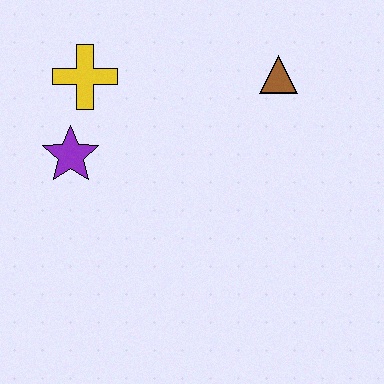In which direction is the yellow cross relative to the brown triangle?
The yellow cross is to the left of the brown triangle.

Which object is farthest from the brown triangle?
The purple star is farthest from the brown triangle.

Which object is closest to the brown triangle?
The yellow cross is closest to the brown triangle.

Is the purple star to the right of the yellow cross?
No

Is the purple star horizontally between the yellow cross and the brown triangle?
No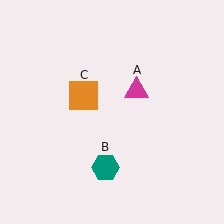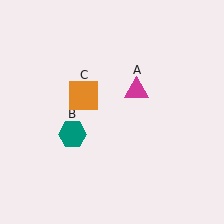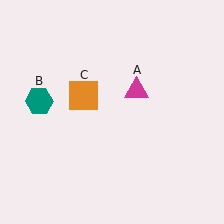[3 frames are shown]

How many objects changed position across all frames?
1 object changed position: teal hexagon (object B).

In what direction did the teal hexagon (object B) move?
The teal hexagon (object B) moved up and to the left.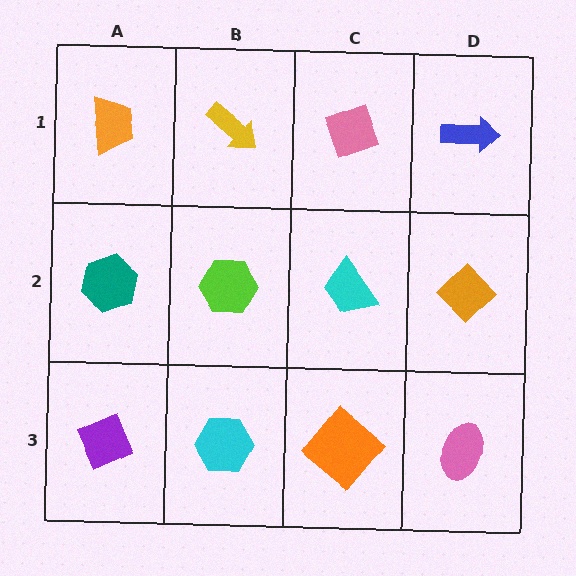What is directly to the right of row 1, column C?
A blue arrow.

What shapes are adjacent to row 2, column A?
An orange trapezoid (row 1, column A), a purple diamond (row 3, column A), a lime hexagon (row 2, column B).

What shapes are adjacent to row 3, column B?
A lime hexagon (row 2, column B), a purple diamond (row 3, column A), an orange diamond (row 3, column C).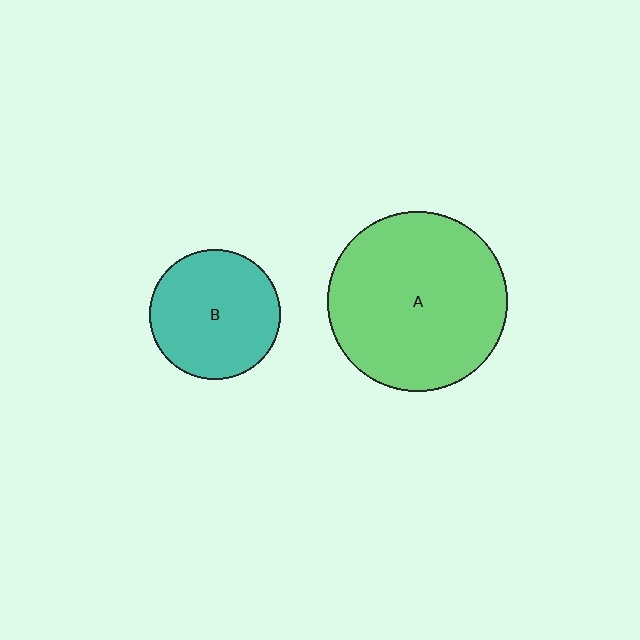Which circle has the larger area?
Circle A (green).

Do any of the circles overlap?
No, none of the circles overlap.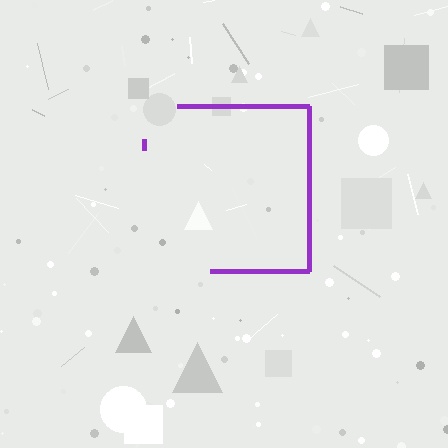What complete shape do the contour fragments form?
The contour fragments form a square.